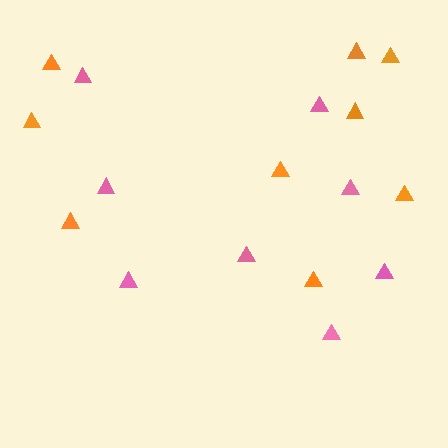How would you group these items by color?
There are 2 groups: one group of pink triangles (8) and one group of orange triangles (9).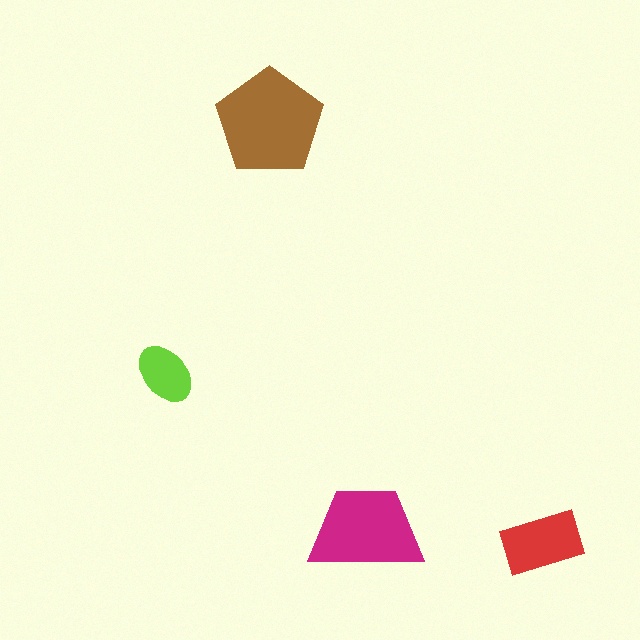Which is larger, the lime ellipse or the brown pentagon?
The brown pentagon.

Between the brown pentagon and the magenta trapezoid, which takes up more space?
The brown pentagon.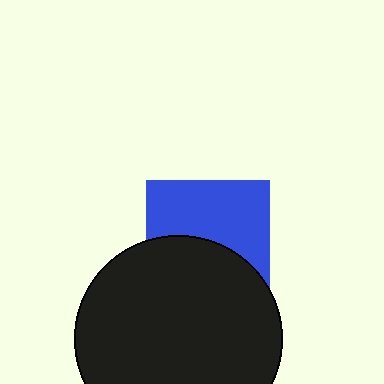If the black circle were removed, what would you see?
You would see the complete blue square.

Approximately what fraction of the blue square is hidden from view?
Roughly 46% of the blue square is hidden behind the black circle.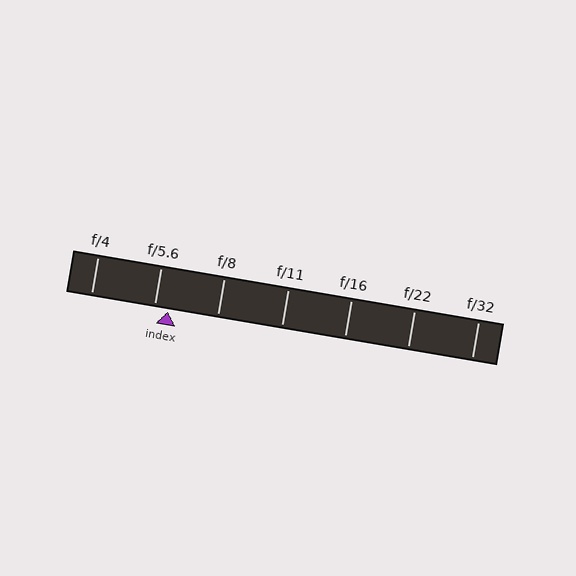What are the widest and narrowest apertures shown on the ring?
The widest aperture shown is f/4 and the narrowest is f/32.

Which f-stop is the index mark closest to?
The index mark is closest to f/5.6.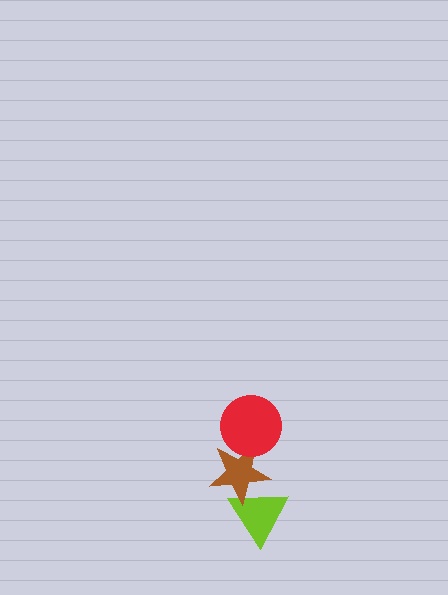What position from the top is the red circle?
The red circle is 1st from the top.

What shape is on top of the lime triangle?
The brown star is on top of the lime triangle.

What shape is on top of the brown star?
The red circle is on top of the brown star.